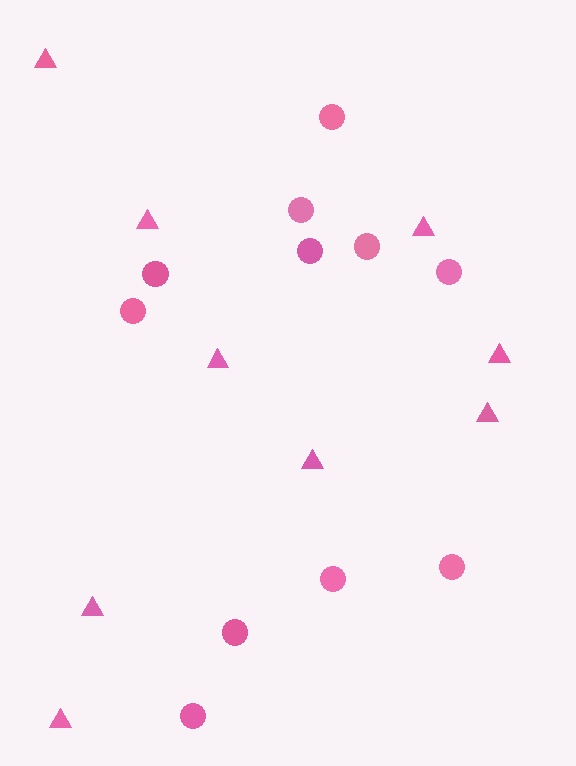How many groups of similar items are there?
There are 2 groups: one group of triangles (9) and one group of circles (11).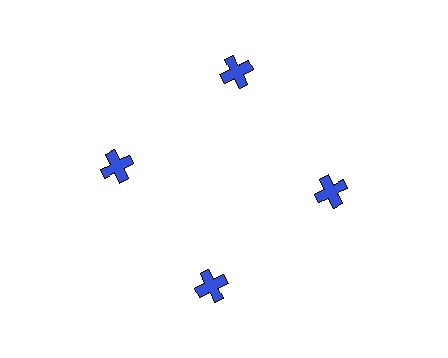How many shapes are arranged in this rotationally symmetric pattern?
There are 4 shapes, arranged in 4 groups of 1.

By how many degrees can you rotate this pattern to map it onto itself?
The pattern maps onto itself every 90 degrees of rotation.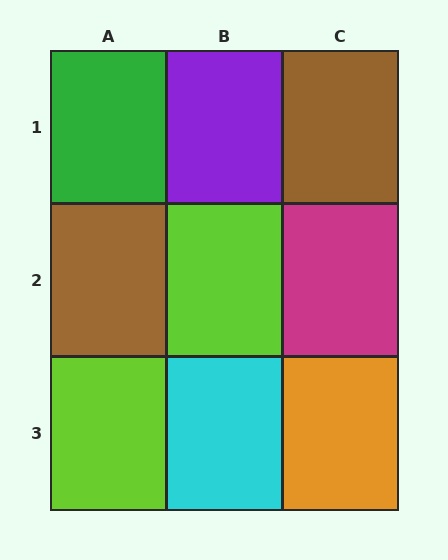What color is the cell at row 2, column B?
Lime.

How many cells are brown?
2 cells are brown.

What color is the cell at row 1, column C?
Brown.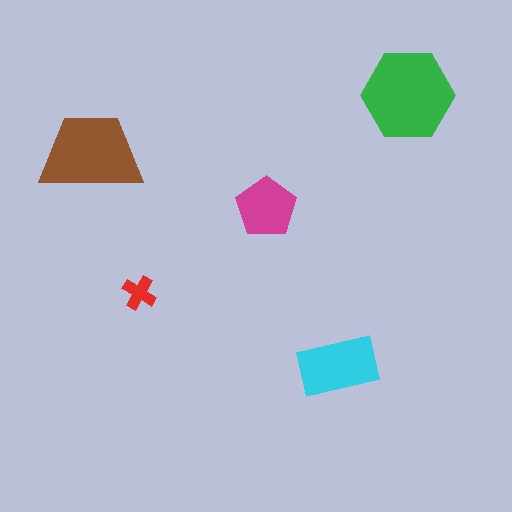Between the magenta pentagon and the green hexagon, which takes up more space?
The green hexagon.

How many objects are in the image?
There are 5 objects in the image.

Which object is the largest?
The green hexagon.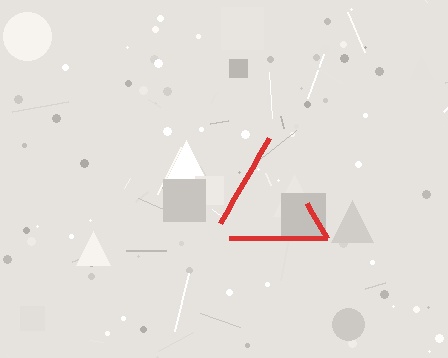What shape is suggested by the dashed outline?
The dashed outline suggests a triangle.